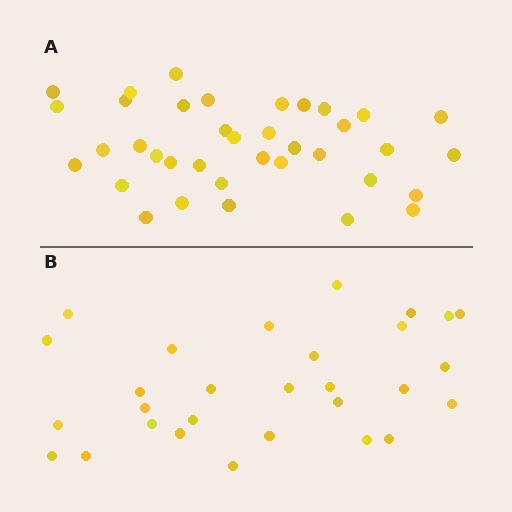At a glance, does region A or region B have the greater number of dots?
Region A (the top region) has more dots.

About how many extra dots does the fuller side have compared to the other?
Region A has roughly 8 or so more dots than region B.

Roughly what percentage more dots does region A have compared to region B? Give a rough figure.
About 30% more.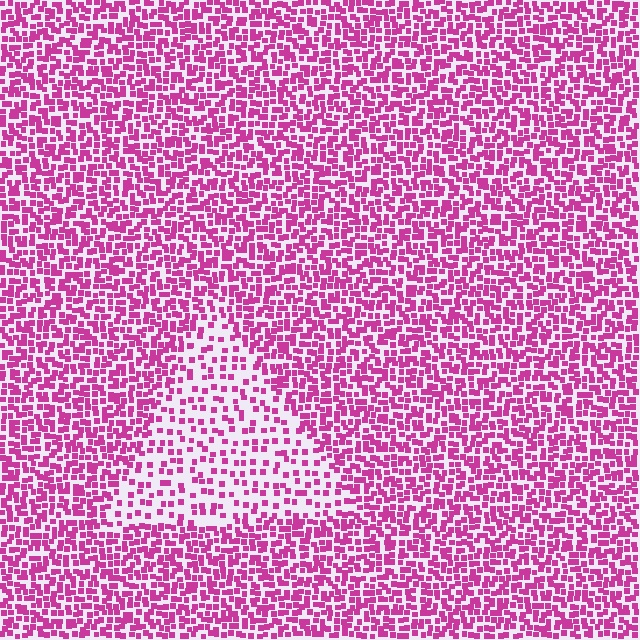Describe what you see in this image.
The image contains small magenta elements arranged at two different densities. A triangle-shaped region is visible where the elements are less densely packed than the surrounding area.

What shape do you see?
I see a triangle.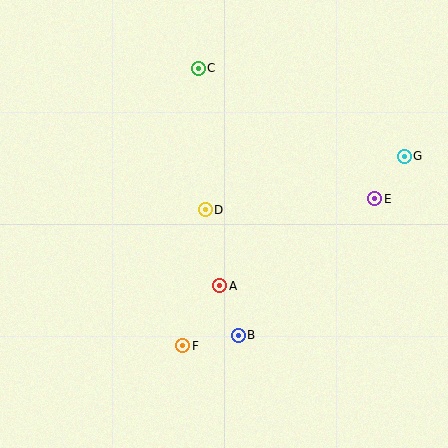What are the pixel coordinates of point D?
Point D is at (205, 210).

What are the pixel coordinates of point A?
Point A is at (220, 286).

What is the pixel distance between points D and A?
The distance between D and A is 77 pixels.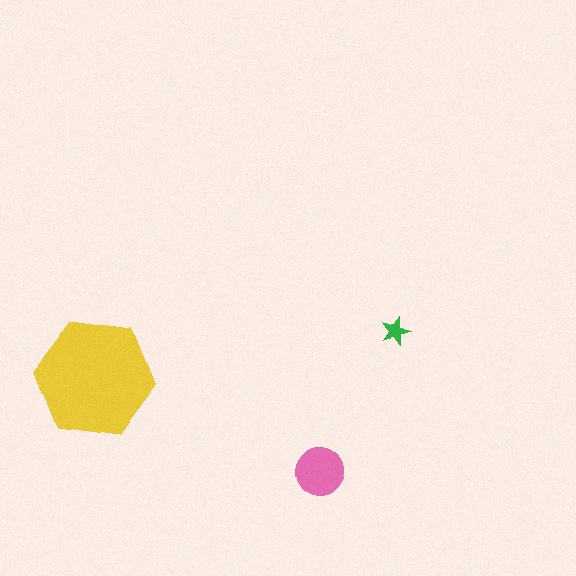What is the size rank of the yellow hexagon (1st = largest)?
1st.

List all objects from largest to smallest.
The yellow hexagon, the pink circle, the green star.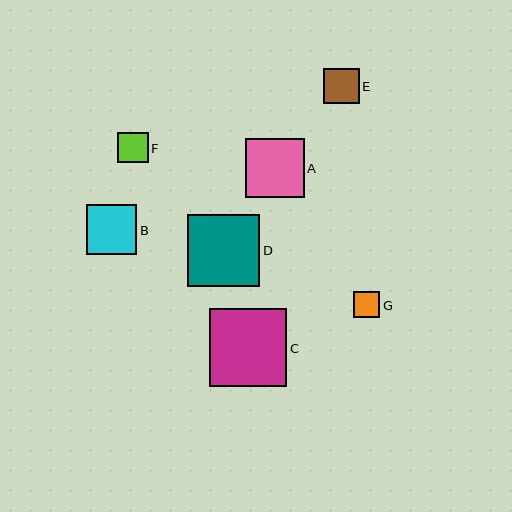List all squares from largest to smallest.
From largest to smallest: C, D, A, B, E, F, G.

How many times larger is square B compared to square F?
Square B is approximately 1.7 times the size of square F.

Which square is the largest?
Square C is the largest with a size of approximately 78 pixels.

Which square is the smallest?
Square G is the smallest with a size of approximately 26 pixels.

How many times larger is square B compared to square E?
Square B is approximately 1.4 times the size of square E.